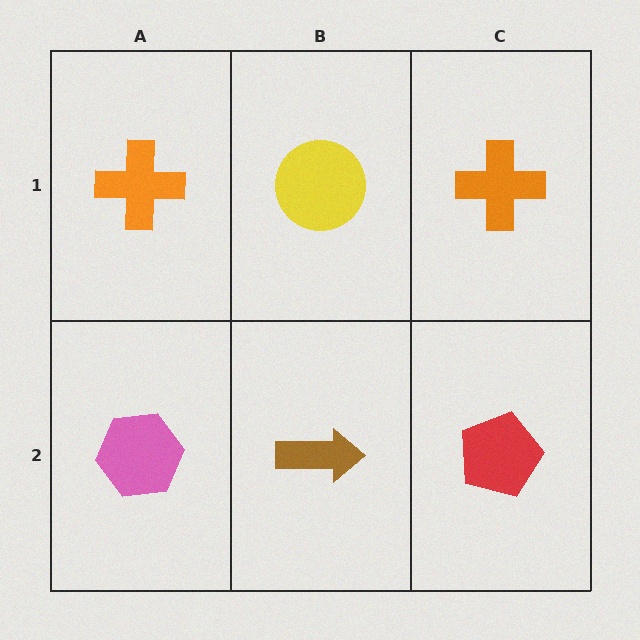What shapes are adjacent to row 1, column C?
A red pentagon (row 2, column C), a yellow circle (row 1, column B).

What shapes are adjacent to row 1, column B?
A brown arrow (row 2, column B), an orange cross (row 1, column A), an orange cross (row 1, column C).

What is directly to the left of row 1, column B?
An orange cross.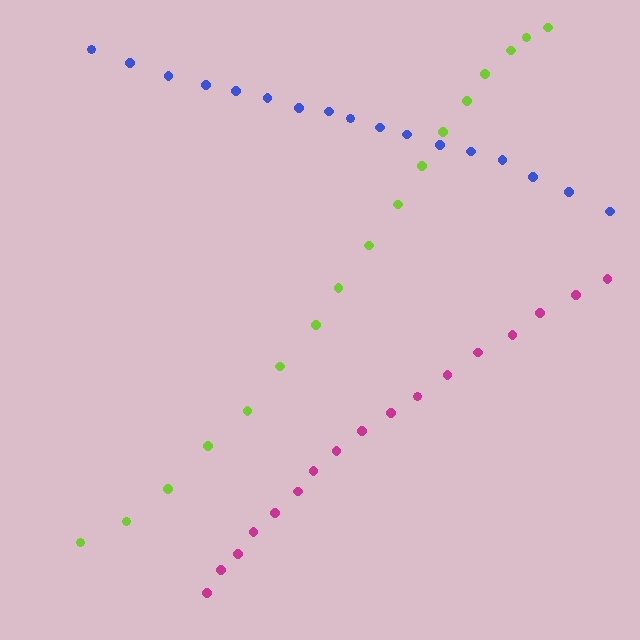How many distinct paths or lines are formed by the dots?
There are 3 distinct paths.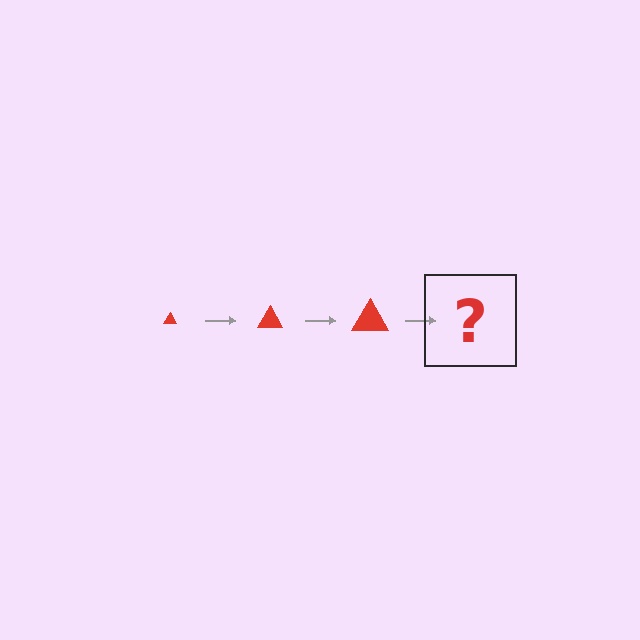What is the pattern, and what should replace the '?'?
The pattern is that the triangle gets progressively larger each step. The '?' should be a red triangle, larger than the previous one.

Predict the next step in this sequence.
The next step is a red triangle, larger than the previous one.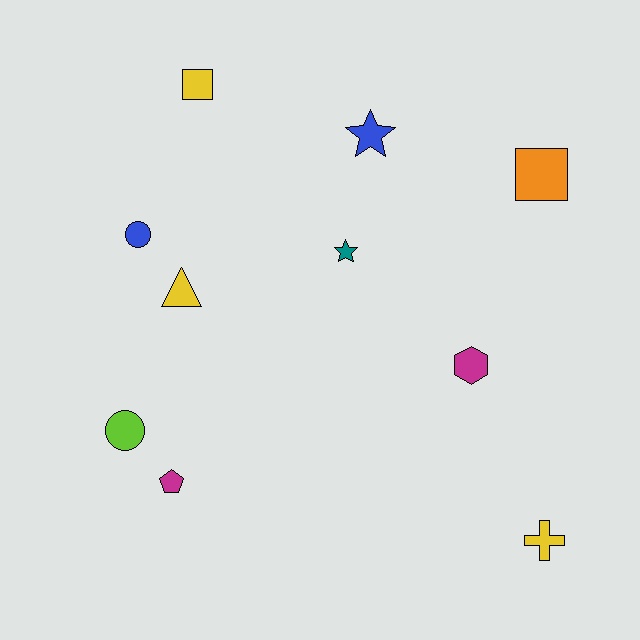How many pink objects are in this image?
There are no pink objects.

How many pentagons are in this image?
There is 1 pentagon.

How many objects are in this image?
There are 10 objects.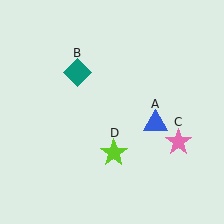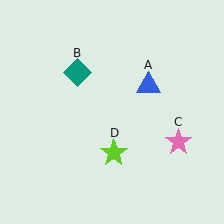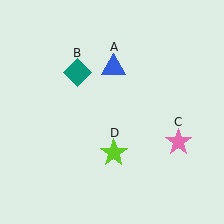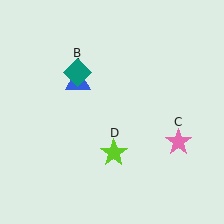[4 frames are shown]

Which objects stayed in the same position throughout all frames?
Teal diamond (object B) and pink star (object C) and lime star (object D) remained stationary.